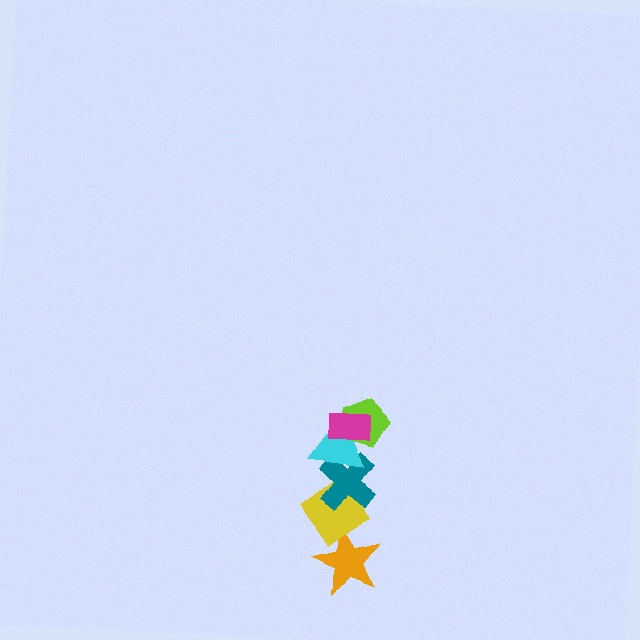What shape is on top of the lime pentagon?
The magenta rectangle is on top of the lime pentagon.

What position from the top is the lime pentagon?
The lime pentagon is 2nd from the top.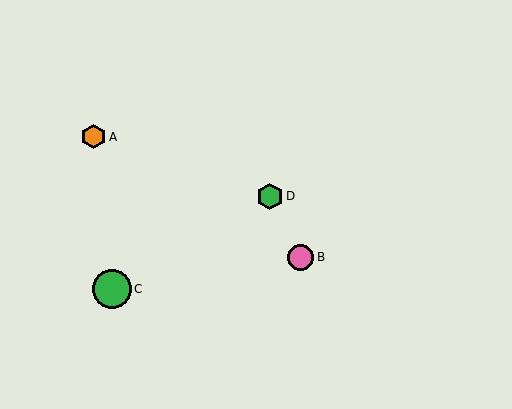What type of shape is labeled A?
Shape A is an orange hexagon.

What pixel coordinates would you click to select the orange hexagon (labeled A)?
Click at (94, 137) to select the orange hexagon A.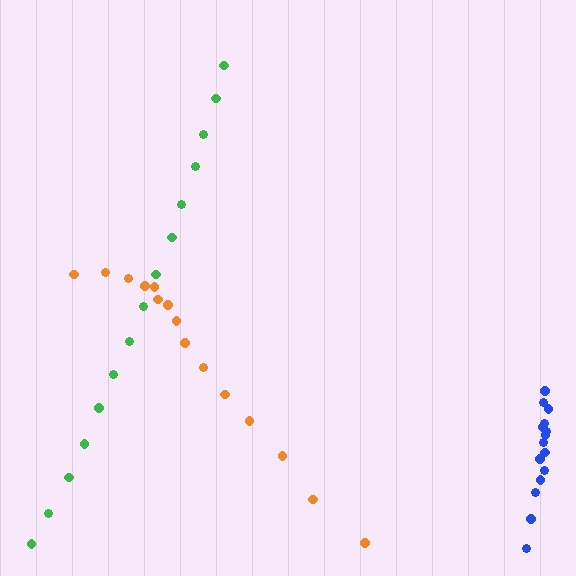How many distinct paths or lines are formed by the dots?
There are 3 distinct paths.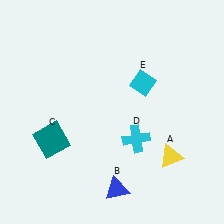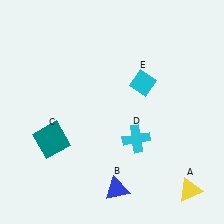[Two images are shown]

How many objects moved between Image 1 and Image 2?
1 object moved between the two images.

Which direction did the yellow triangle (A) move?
The yellow triangle (A) moved down.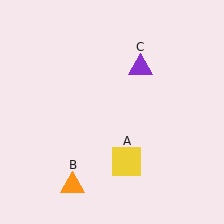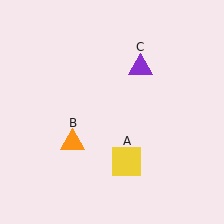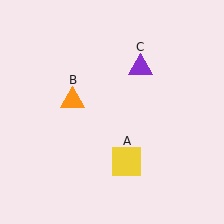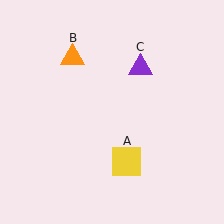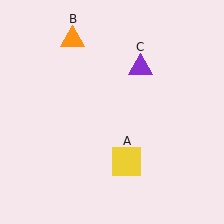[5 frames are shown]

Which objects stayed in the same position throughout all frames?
Yellow square (object A) and purple triangle (object C) remained stationary.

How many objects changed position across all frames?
1 object changed position: orange triangle (object B).